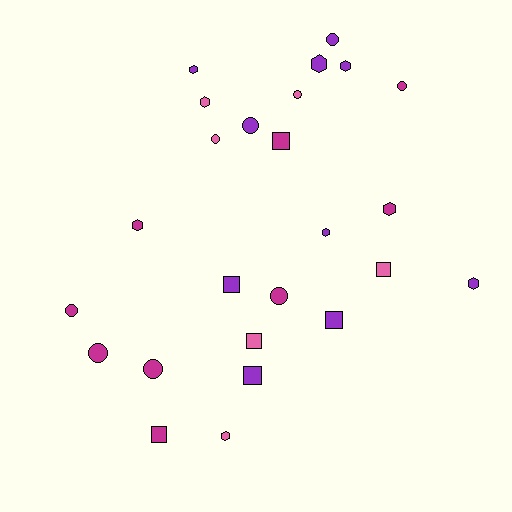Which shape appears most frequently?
Circle, with 9 objects.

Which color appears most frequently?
Purple, with 10 objects.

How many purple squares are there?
There are 3 purple squares.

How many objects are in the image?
There are 25 objects.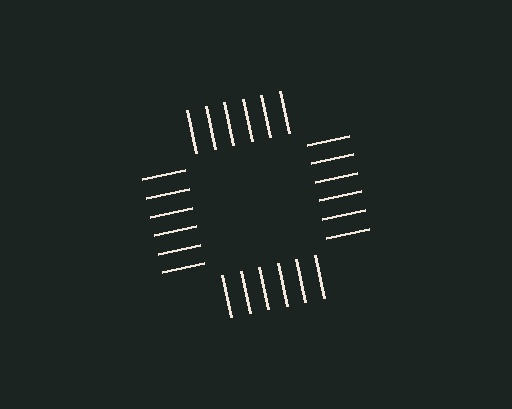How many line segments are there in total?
24 — 6 along each of the 4 edges.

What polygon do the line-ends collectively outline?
An illusory square — the line segments terminate on its edges but no continuous stroke is drawn.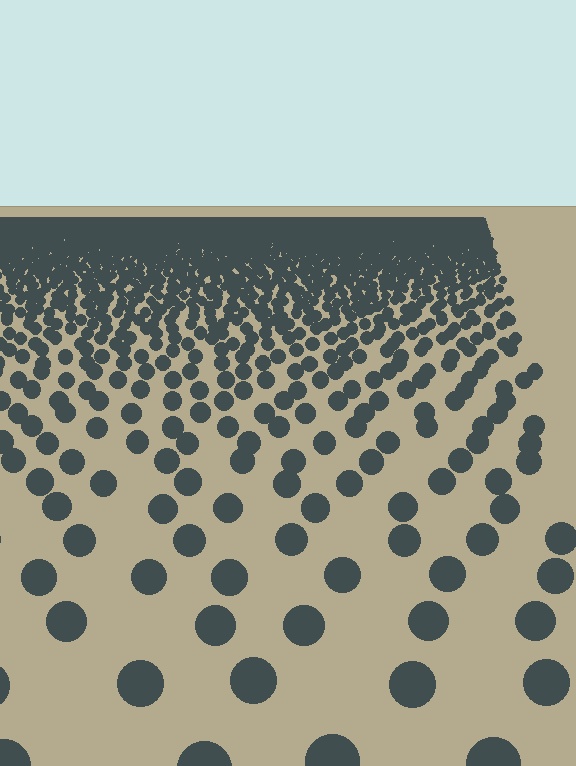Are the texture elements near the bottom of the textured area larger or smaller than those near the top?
Larger. Near the bottom, elements are closer to the viewer and appear at a bigger on-screen size.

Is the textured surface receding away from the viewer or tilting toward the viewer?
The surface is receding away from the viewer. Texture elements get smaller and denser toward the top.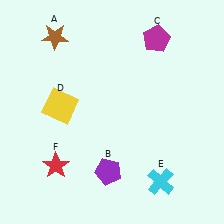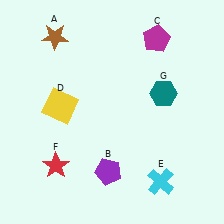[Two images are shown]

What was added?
A teal hexagon (G) was added in Image 2.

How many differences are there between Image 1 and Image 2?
There is 1 difference between the two images.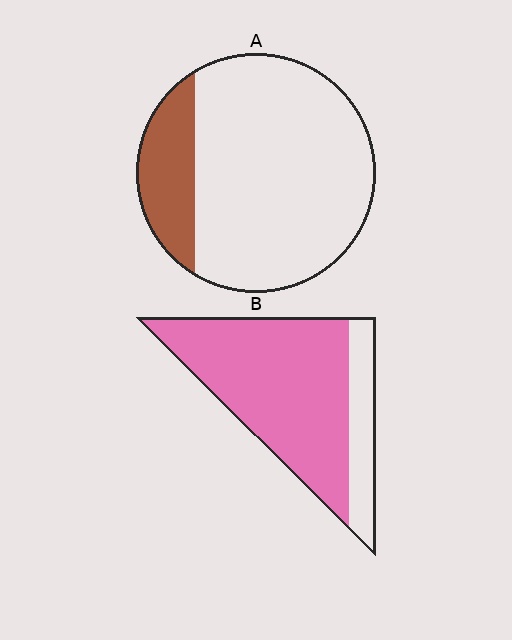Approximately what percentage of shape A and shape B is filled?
A is approximately 20% and B is approximately 80%.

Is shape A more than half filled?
No.